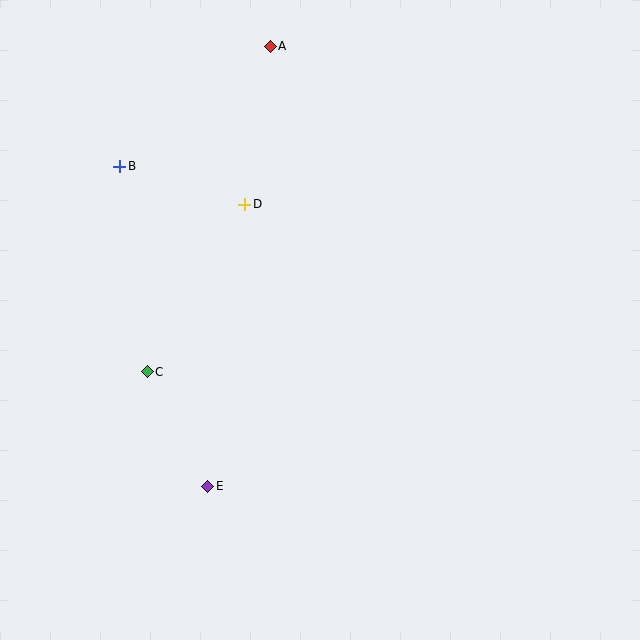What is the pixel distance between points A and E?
The distance between A and E is 445 pixels.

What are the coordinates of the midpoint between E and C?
The midpoint between E and C is at (177, 429).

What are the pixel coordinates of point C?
Point C is at (147, 372).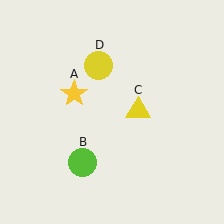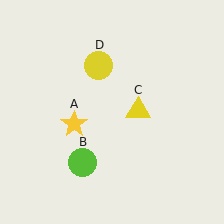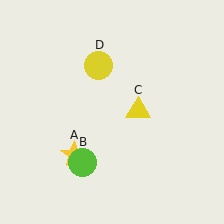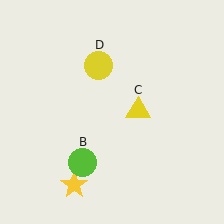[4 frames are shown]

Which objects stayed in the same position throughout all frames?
Lime circle (object B) and yellow triangle (object C) and yellow circle (object D) remained stationary.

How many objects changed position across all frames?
1 object changed position: yellow star (object A).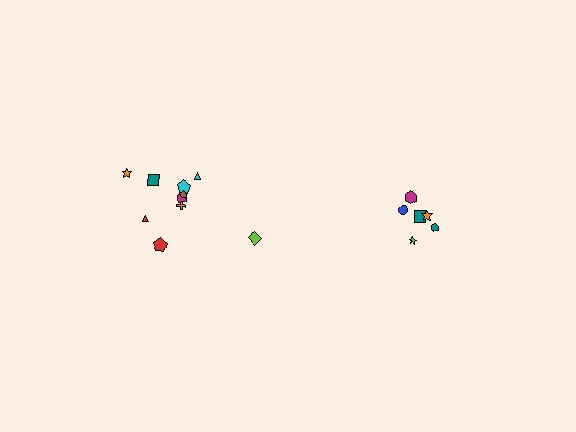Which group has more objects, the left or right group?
The left group.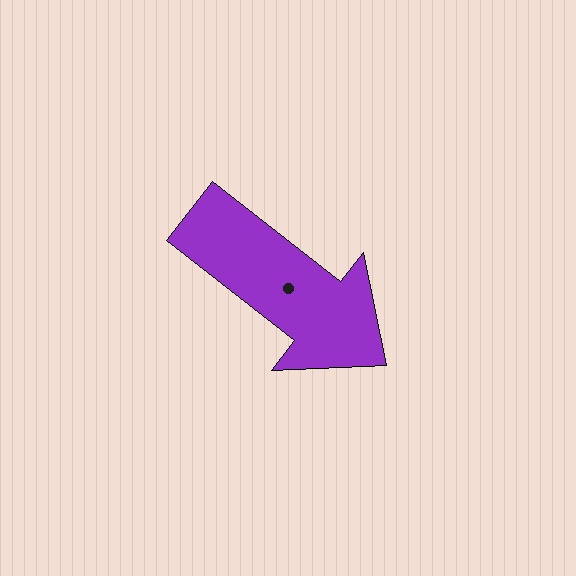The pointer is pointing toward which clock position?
Roughly 4 o'clock.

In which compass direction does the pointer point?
Southeast.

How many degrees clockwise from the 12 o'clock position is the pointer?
Approximately 128 degrees.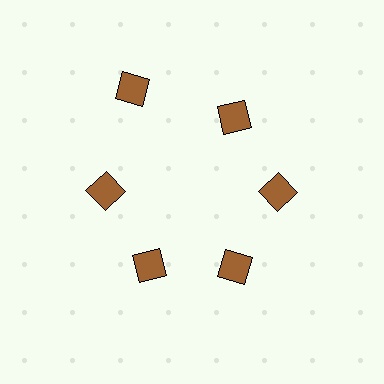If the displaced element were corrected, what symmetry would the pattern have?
It would have 6-fold rotational symmetry — the pattern would map onto itself every 60 degrees.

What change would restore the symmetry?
The symmetry would be restored by moving it inward, back onto the ring so that all 6 squares sit at equal angles and equal distance from the center.